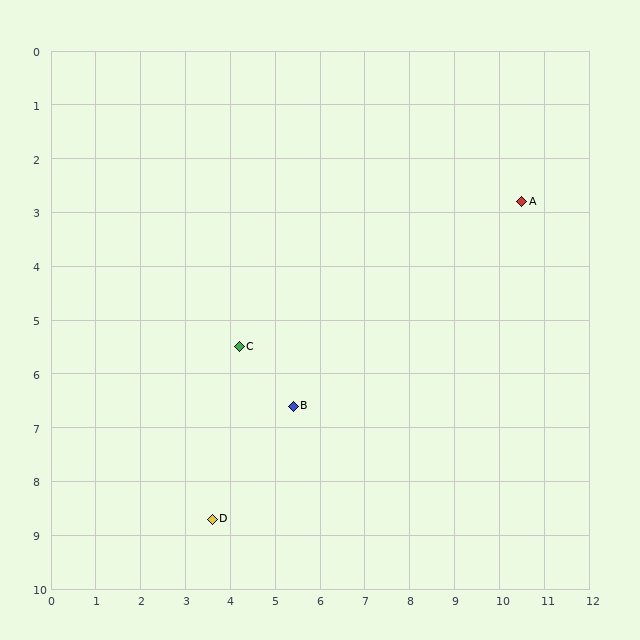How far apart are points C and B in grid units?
Points C and B are about 1.6 grid units apart.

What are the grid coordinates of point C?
Point C is at approximately (4.2, 5.5).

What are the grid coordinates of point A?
Point A is at approximately (10.5, 2.8).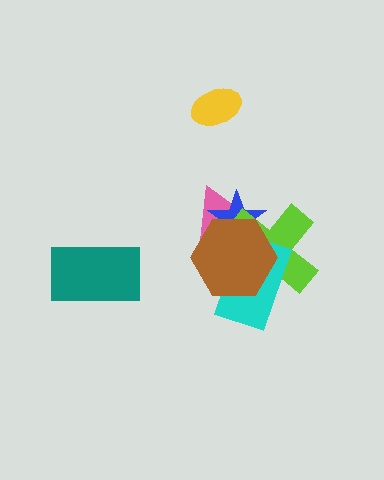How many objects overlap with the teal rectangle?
0 objects overlap with the teal rectangle.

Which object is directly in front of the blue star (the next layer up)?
The lime cross is directly in front of the blue star.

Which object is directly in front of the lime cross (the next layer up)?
The cyan rectangle is directly in front of the lime cross.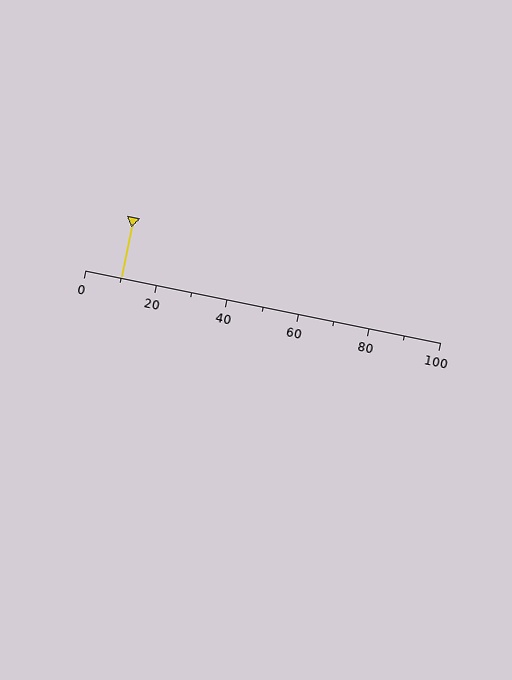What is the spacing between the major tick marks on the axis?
The major ticks are spaced 20 apart.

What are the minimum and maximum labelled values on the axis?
The axis runs from 0 to 100.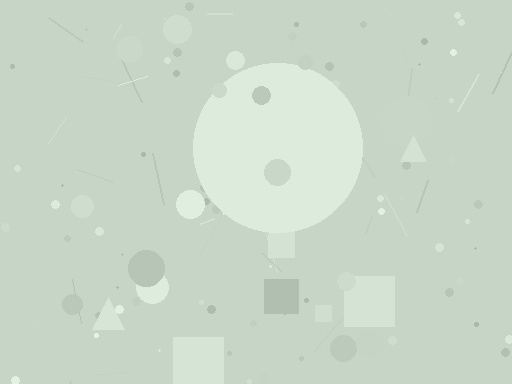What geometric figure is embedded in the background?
A circle is embedded in the background.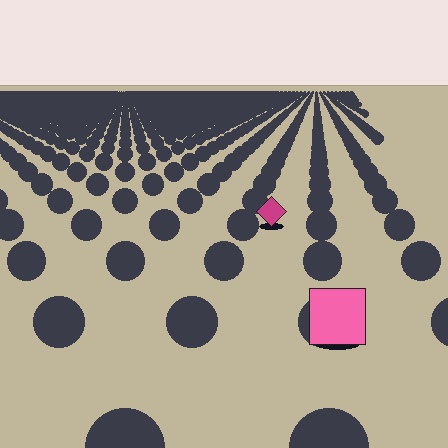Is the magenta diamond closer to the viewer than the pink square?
No. The pink square is closer — you can tell from the texture gradient: the ground texture is coarser near it.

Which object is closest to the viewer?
The pink square is closest. The texture marks near it are larger and more spread out.